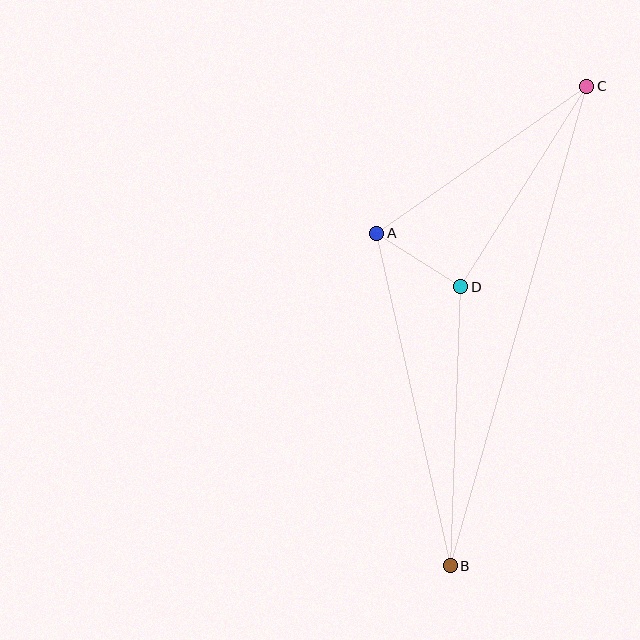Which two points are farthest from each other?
Points B and C are farthest from each other.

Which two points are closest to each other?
Points A and D are closest to each other.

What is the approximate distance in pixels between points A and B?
The distance between A and B is approximately 340 pixels.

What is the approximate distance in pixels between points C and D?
The distance between C and D is approximately 237 pixels.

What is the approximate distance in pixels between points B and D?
The distance between B and D is approximately 279 pixels.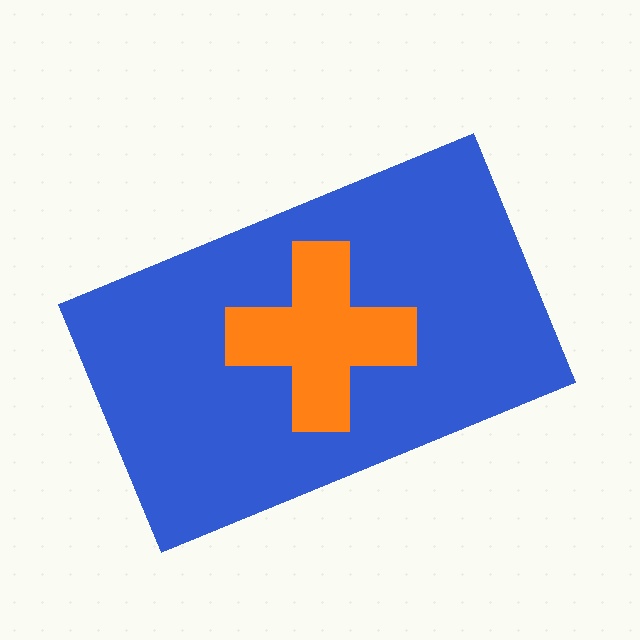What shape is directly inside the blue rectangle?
The orange cross.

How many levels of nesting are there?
2.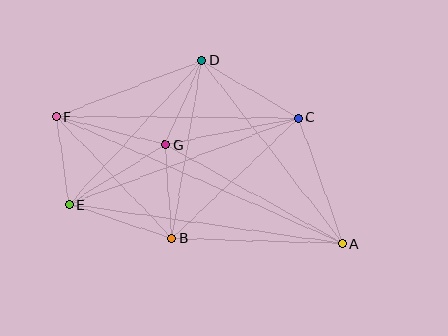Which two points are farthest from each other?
Points A and F are farthest from each other.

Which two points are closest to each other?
Points E and F are closest to each other.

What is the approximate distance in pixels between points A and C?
The distance between A and C is approximately 133 pixels.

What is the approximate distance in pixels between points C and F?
The distance between C and F is approximately 242 pixels.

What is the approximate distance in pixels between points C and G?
The distance between C and G is approximately 135 pixels.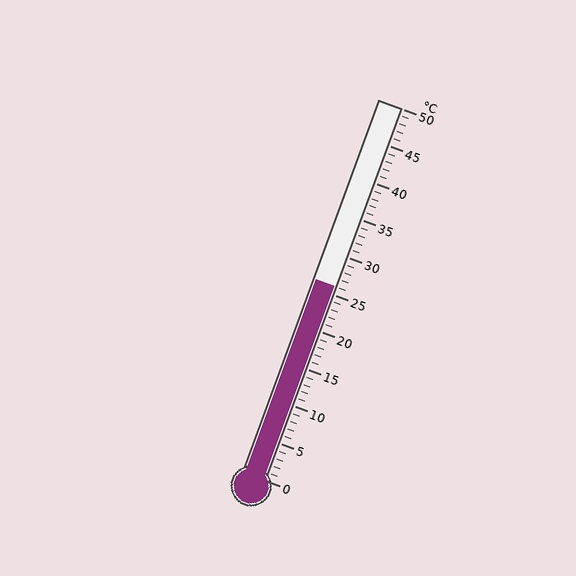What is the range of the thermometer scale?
The thermometer scale ranges from 0°C to 50°C.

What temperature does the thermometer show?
The thermometer shows approximately 26°C.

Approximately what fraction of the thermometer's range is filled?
The thermometer is filled to approximately 50% of its range.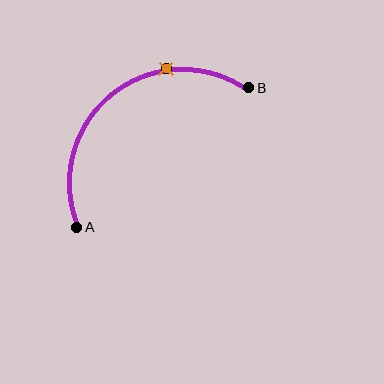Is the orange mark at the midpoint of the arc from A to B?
No. The orange mark lies on the arc but is closer to endpoint B. The arc midpoint would be at the point on the curve equidistant along the arc from both A and B.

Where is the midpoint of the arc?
The arc midpoint is the point on the curve farthest from the straight line joining A and B. It sits above and to the left of that line.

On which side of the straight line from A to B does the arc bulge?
The arc bulges above and to the left of the straight line connecting A and B.